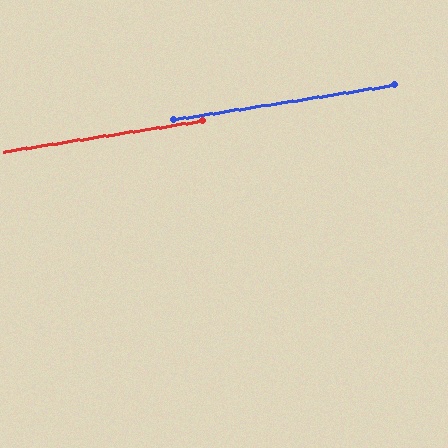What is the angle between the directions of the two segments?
Approximately 0 degrees.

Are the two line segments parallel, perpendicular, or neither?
Parallel — their directions differ by only 0.1°.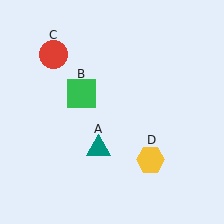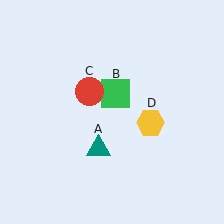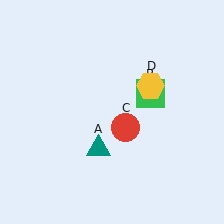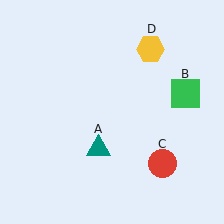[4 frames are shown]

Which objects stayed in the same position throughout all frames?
Teal triangle (object A) remained stationary.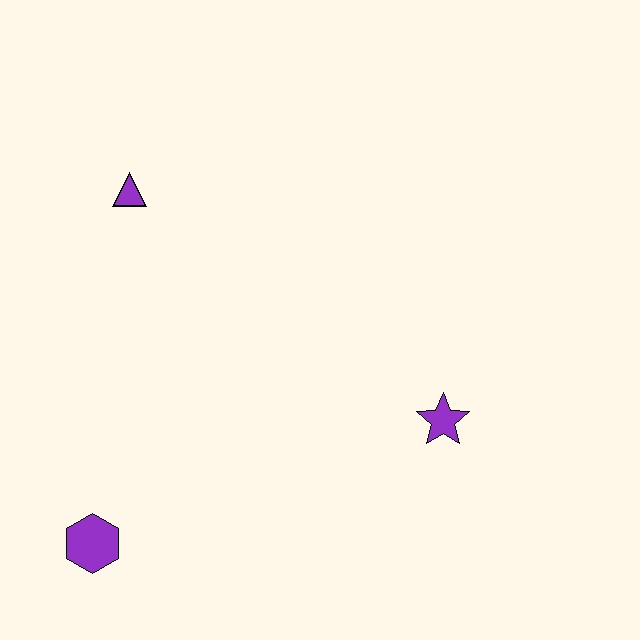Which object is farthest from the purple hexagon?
The purple star is farthest from the purple hexagon.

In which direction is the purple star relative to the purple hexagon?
The purple star is to the right of the purple hexagon.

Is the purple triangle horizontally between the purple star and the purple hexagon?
Yes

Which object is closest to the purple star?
The purple hexagon is closest to the purple star.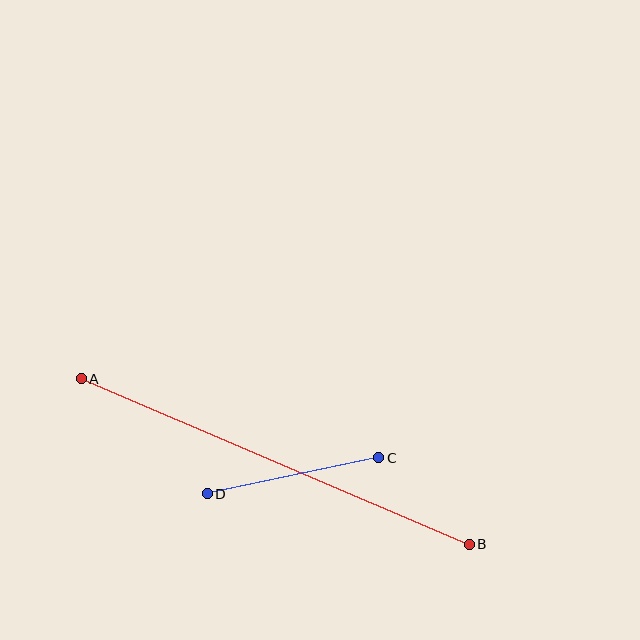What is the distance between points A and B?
The distance is approximately 422 pixels.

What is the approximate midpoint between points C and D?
The midpoint is at approximately (293, 476) pixels.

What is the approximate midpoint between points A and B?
The midpoint is at approximately (275, 462) pixels.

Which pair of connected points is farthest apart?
Points A and B are farthest apart.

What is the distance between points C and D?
The distance is approximately 175 pixels.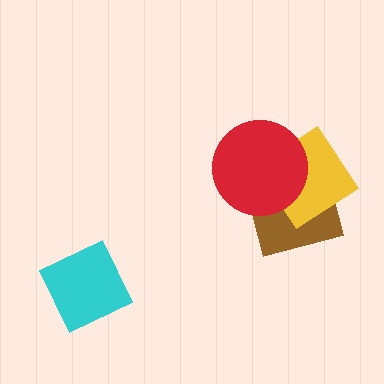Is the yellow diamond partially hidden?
Yes, it is partially covered by another shape.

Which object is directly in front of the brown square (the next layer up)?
The yellow diamond is directly in front of the brown square.